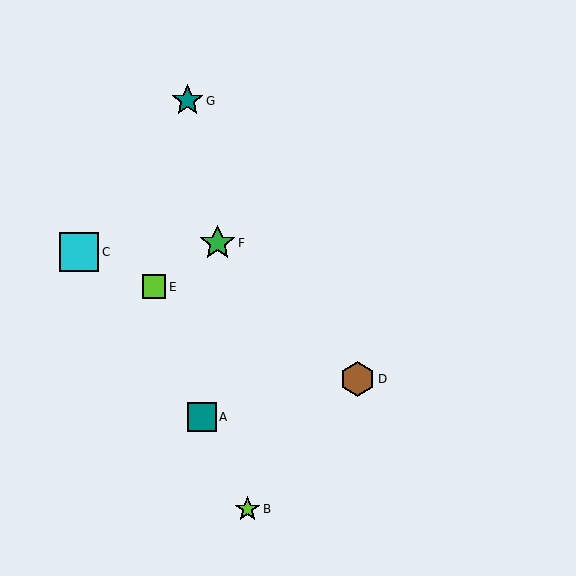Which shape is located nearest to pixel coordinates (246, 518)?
The lime star (labeled B) at (248, 509) is nearest to that location.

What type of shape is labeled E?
Shape E is a lime square.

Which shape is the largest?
The cyan square (labeled C) is the largest.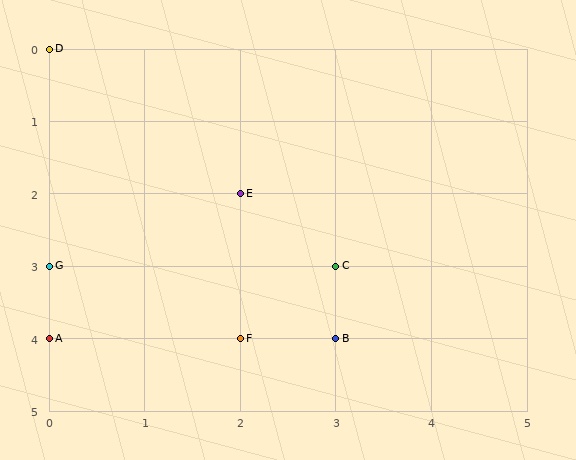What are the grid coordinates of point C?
Point C is at grid coordinates (3, 3).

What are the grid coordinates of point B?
Point B is at grid coordinates (3, 4).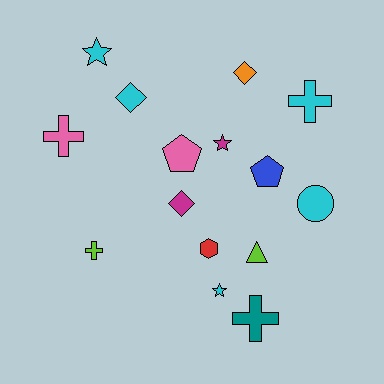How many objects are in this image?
There are 15 objects.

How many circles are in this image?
There is 1 circle.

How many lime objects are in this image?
There are 2 lime objects.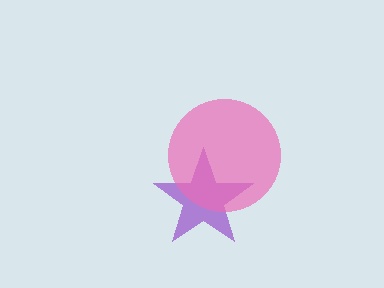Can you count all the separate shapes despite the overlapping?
Yes, there are 2 separate shapes.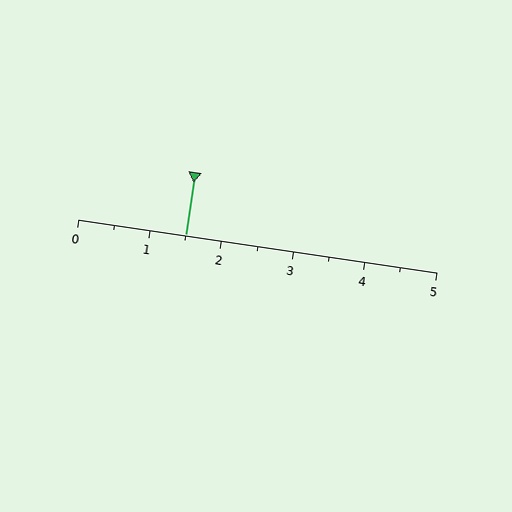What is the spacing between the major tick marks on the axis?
The major ticks are spaced 1 apart.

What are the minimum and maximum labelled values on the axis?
The axis runs from 0 to 5.